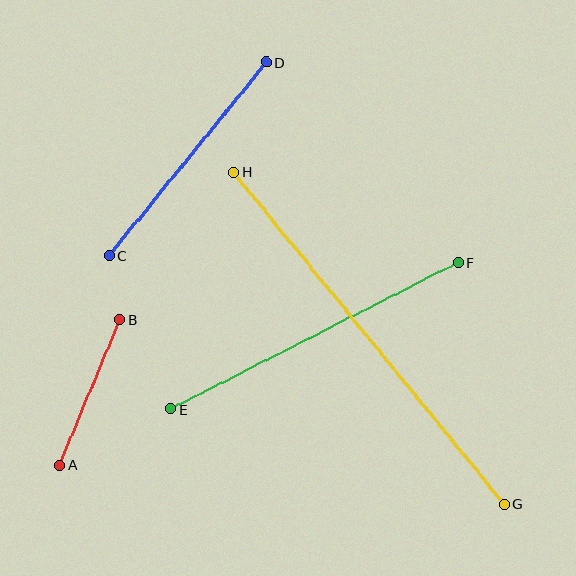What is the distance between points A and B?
The distance is approximately 157 pixels.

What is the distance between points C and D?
The distance is approximately 249 pixels.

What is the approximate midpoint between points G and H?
The midpoint is at approximately (369, 338) pixels.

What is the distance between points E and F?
The distance is approximately 322 pixels.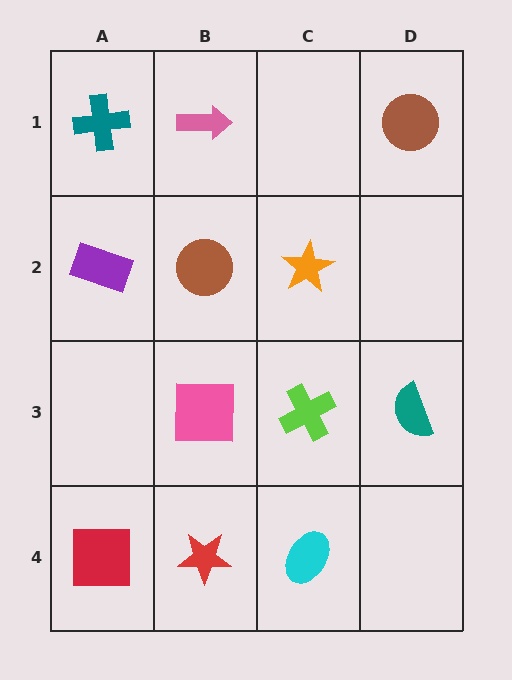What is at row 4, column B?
A red star.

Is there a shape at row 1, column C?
No, that cell is empty.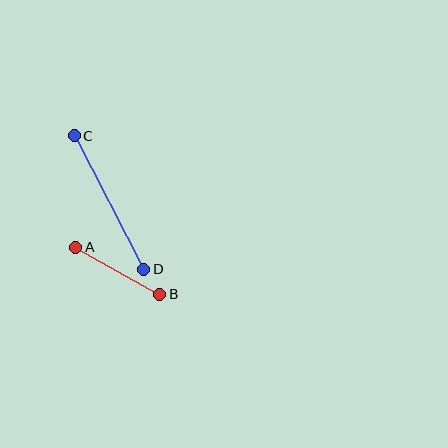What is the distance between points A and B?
The distance is approximately 96 pixels.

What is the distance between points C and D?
The distance is approximately 151 pixels.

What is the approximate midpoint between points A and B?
The midpoint is at approximately (118, 271) pixels.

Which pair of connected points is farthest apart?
Points C and D are farthest apart.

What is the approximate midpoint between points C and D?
The midpoint is at approximately (109, 203) pixels.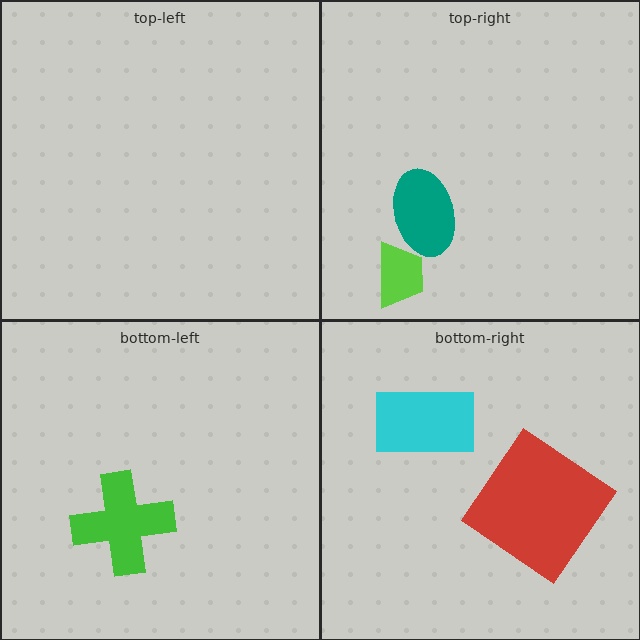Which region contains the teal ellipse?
The top-right region.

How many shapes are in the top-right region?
2.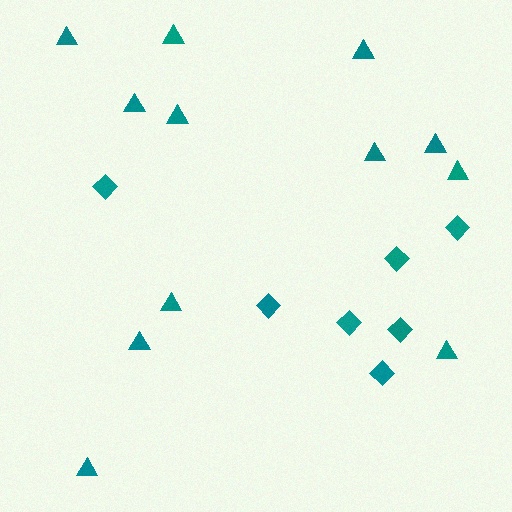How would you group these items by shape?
There are 2 groups: one group of diamonds (7) and one group of triangles (12).